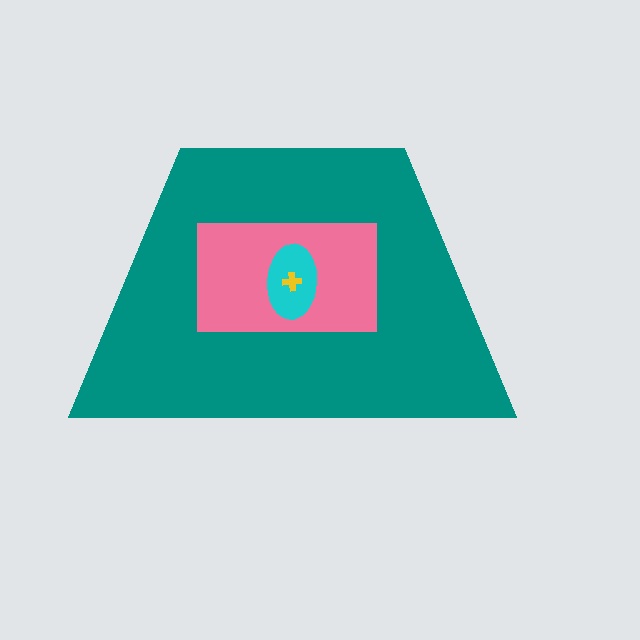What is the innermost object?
The yellow cross.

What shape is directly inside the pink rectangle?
The cyan ellipse.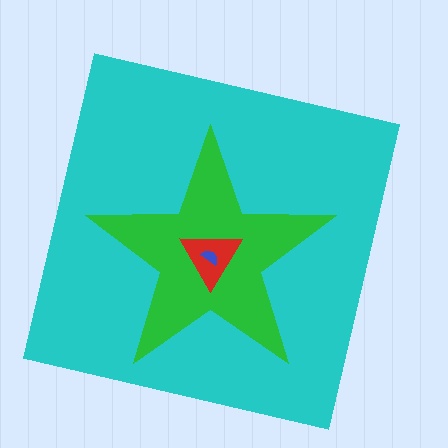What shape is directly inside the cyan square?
The green star.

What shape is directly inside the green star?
The red triangle.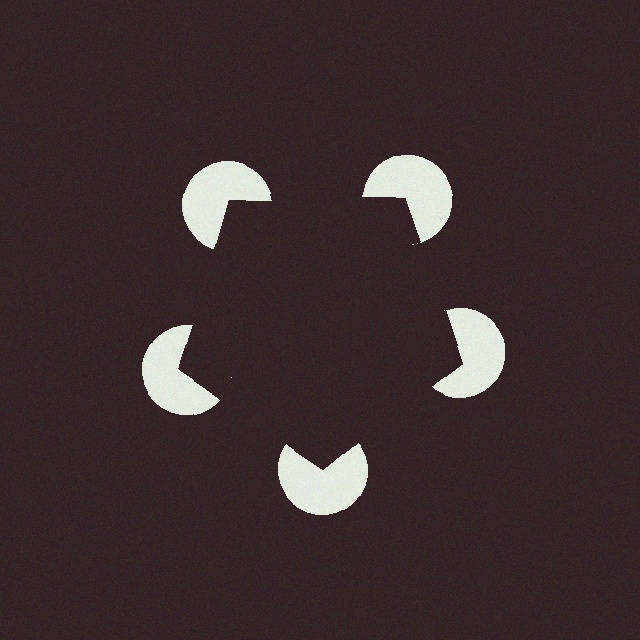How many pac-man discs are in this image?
There are 5 — one at each vertex of the illusory pentagon.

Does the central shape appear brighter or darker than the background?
It typically appears slightly darker than the background, even though no actual brightness change is drawn.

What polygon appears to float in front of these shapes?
An illusory pentagon — its edges are inferred from the aligned wedge cuts in the pac-man discs, not physically drawn.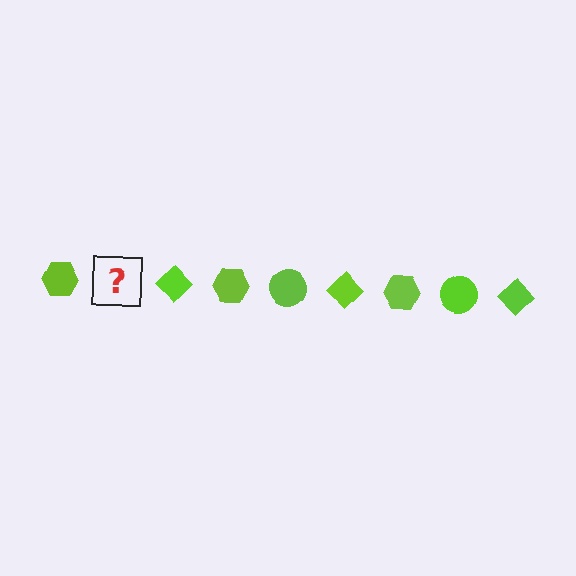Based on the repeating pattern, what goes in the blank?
The blank should be a lime circle.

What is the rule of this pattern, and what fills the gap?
The rule is that the pattern cycles through hexagon, circle, diamond shapes in lime. The gap should be filled with a lime circle.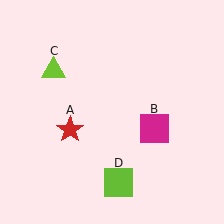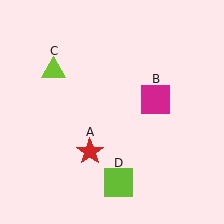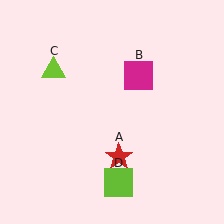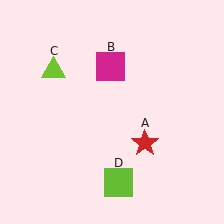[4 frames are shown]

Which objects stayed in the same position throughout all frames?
Lime triangle (object C) and lime square (object D) remained stationary.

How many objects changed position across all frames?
2 objects changed position: red star (object A), magenta square (object B).